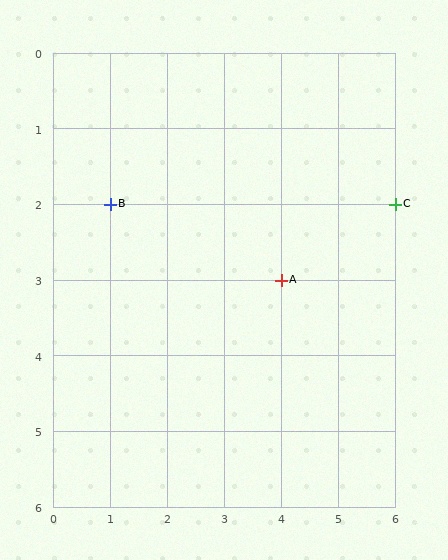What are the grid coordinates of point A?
Point A is at grid coordinates (4, 3).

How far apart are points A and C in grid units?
Points A and C are 2 columns and 1 row apart (about 2.2 grid units diagonally).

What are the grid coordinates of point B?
Point B is at grid coordinates (1, 2).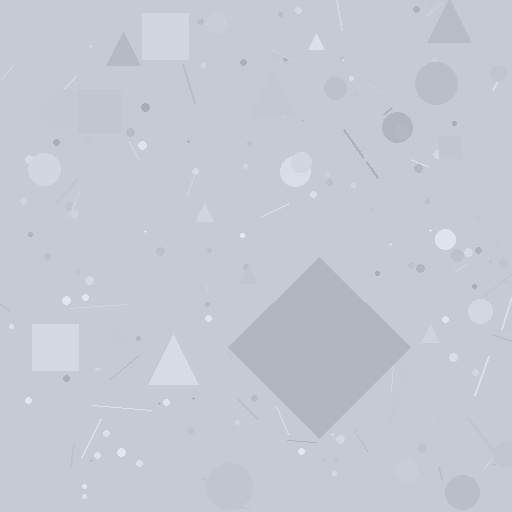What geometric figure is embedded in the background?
A diamond is embedded in the background.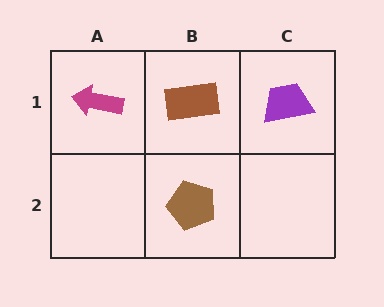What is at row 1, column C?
A purple trapezoid.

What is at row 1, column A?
A magenta arrow.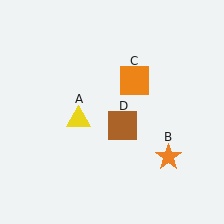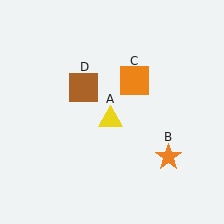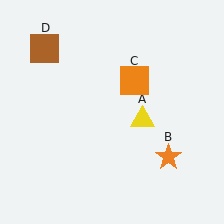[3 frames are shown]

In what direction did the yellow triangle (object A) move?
The yellow triangle (object A) moved right.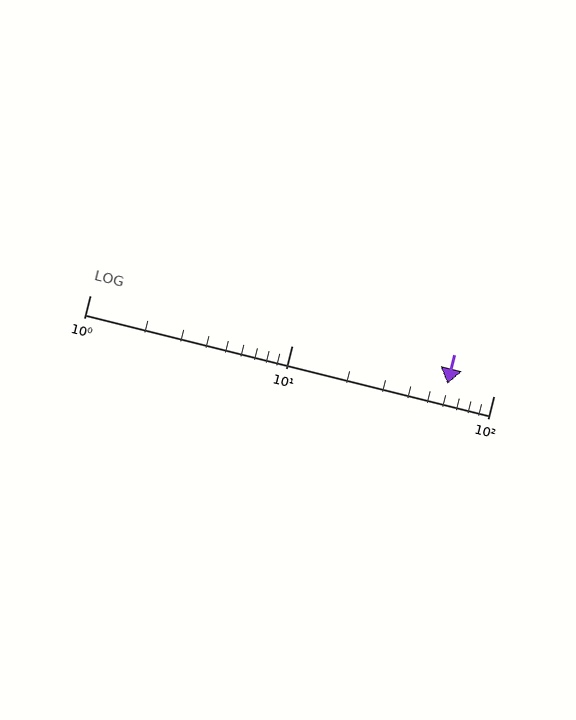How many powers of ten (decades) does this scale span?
The scale spans 2 decades, from 1 to 100.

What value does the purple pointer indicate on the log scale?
The pointer indicates approximately 59.